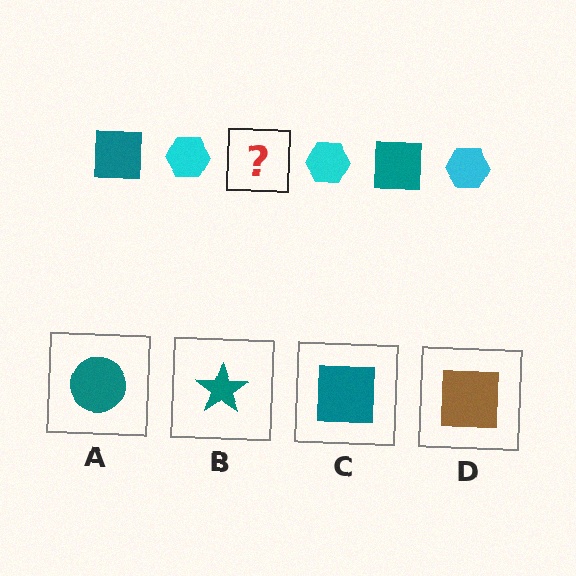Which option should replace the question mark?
Option C.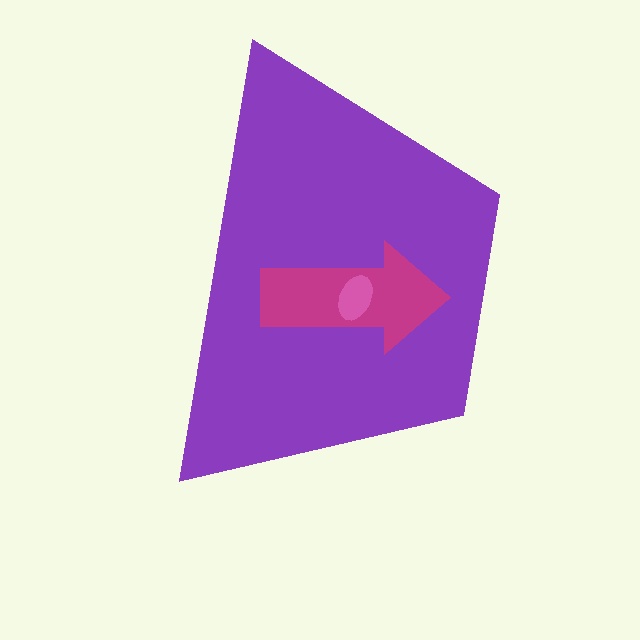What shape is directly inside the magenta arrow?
The pink ellipse.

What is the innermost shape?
The pink ellipse.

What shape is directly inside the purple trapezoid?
The magenta arrow.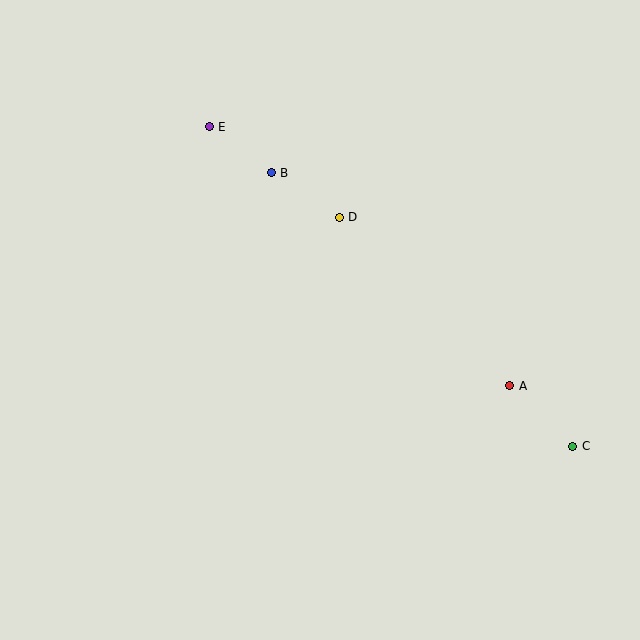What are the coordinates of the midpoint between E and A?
The midpoint between E and A is at (360, 256).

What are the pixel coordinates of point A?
Point A is at (510, 386).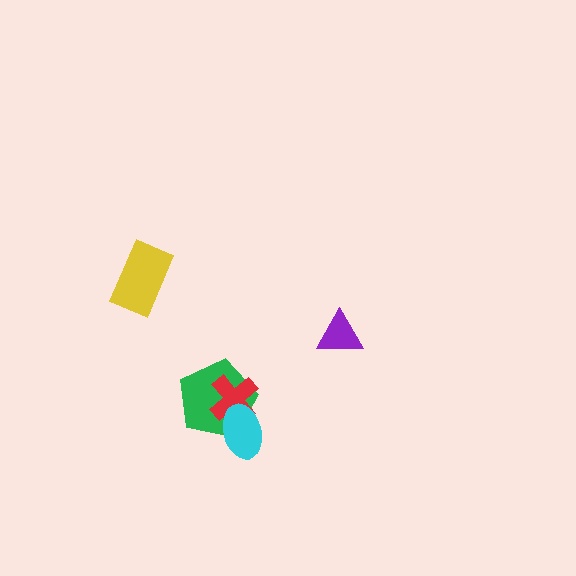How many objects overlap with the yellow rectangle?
0 objects overlap with the yellow rectangle.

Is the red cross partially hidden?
Yes, it is partially covered by another shape.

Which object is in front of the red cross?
The cyan ellipse is in front of the red cross.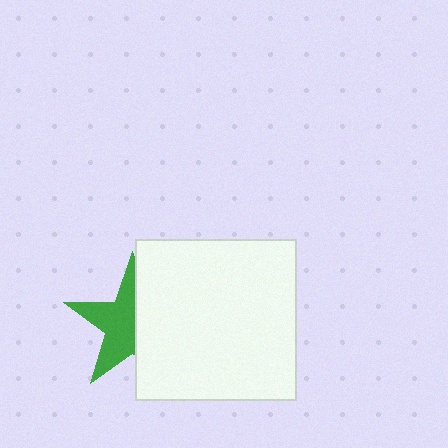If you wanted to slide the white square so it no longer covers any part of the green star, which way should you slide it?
Slide it right — that is the most direct way to separate the two shapes.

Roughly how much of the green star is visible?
About half of it is visible (roughly 54%).